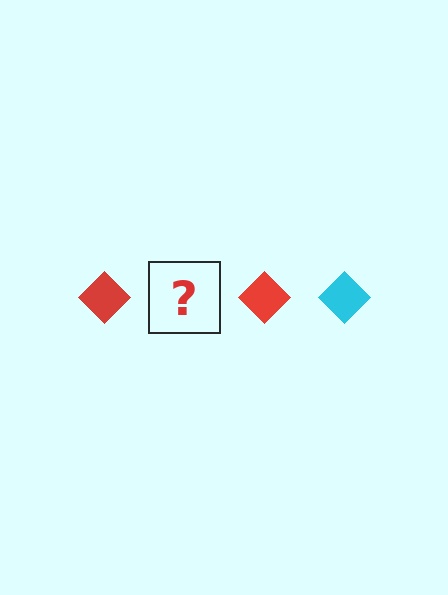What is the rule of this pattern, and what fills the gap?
The rule is that the pattern cycles through red, cyan diamonds. The gap should be filled with a cyan diamond.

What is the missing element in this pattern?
The missing element is a cyan diamond.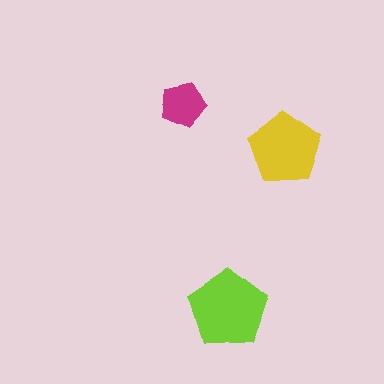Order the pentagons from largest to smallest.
the lime one, the yellow one, the magenta one.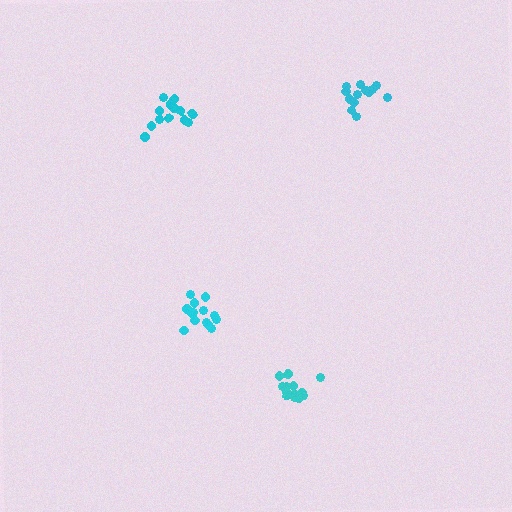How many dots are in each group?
Group 1: 14 dots, Group 2: 14 dots, Group 3: 13 dots, Group 4: 13 dots (54 total).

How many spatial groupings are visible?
There are 4 spatial groupings.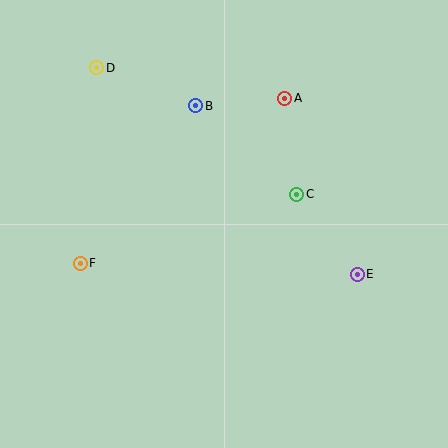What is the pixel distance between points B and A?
The distance between B and A is 89 pixels.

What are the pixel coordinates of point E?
Point E is at (357, 274).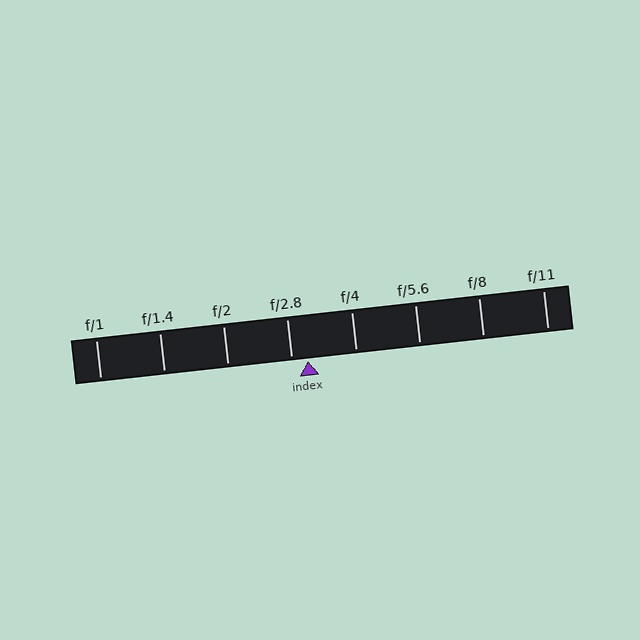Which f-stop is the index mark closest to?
The index mark is closest to f/2.8.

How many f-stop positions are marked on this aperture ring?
There are 8 f-stop positions marked.